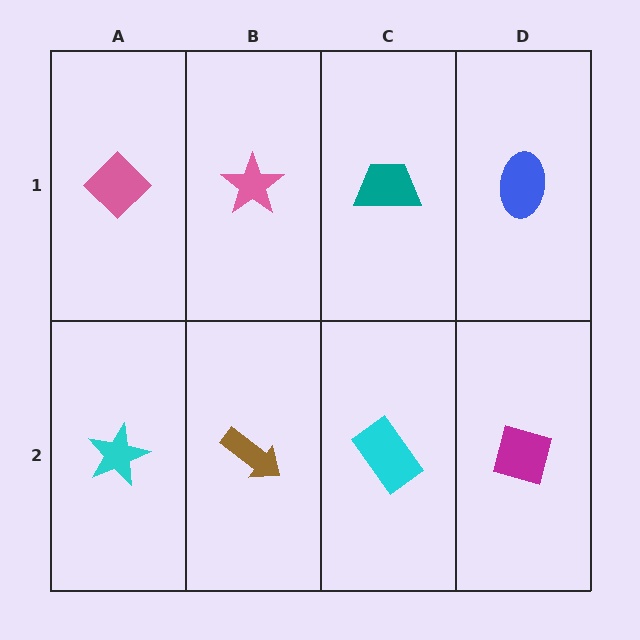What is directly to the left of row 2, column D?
A cyan rectangle.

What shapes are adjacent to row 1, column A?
A cyan star (row 2, column A), a pink star (row 1, column B).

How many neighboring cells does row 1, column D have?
2.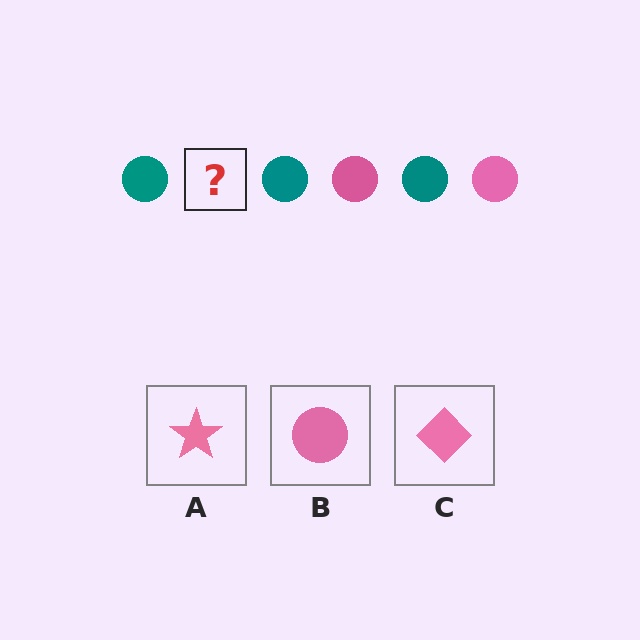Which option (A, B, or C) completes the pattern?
B.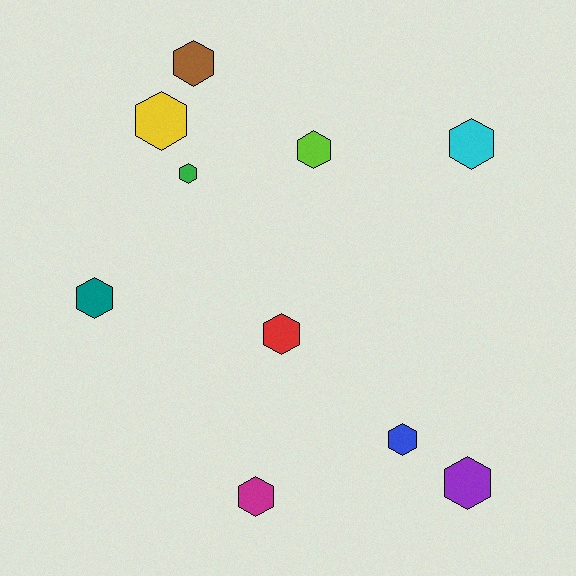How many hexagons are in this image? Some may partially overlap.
There are 10 hexagons.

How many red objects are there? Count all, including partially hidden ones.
There is 1 red object.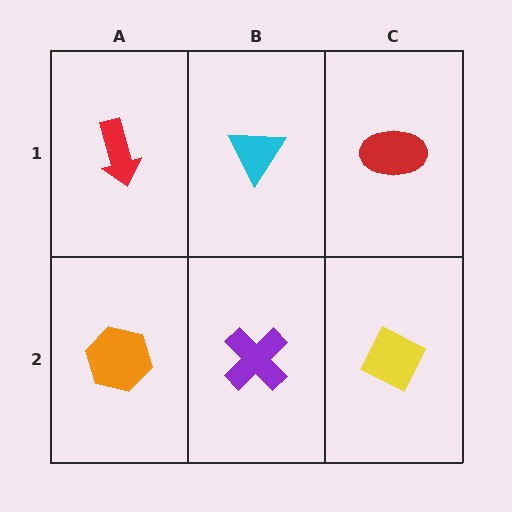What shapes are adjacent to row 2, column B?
A cyan triangle (row 1, column B), an orange hexagon (row 2, column A), a yellow diamond (row 2, column C).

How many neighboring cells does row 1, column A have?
2.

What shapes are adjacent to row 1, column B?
A purple cross (row 2, column B), a red arrow (row 1, column A), a red ellipse (row 1, column C).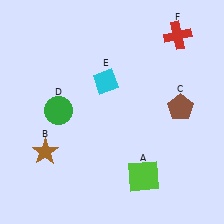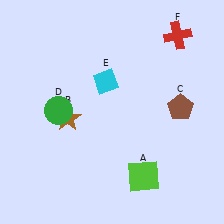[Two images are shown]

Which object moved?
The brown star (B) moved up.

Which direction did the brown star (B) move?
The brown star (B) moved up.